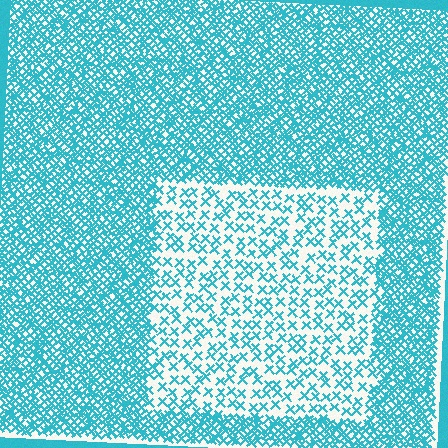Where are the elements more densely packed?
The elements are more densely packed outside the rectangle boundary.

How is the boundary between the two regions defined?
The boundary is defined by a change in element density (approximately 2.8x ratio). All elements are the same color, size, and shape.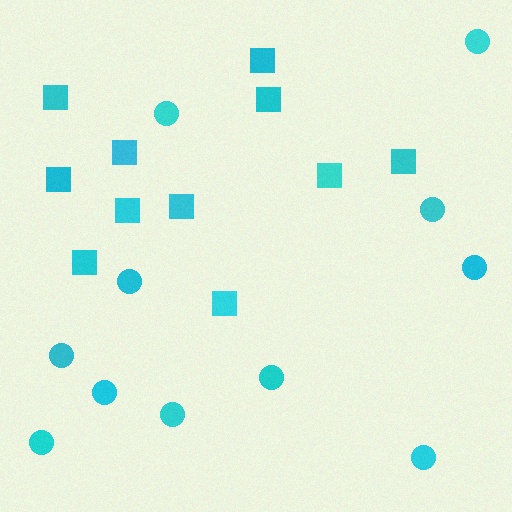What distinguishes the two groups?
There are 2 groups: one group of squares (11) and one group of circles (11).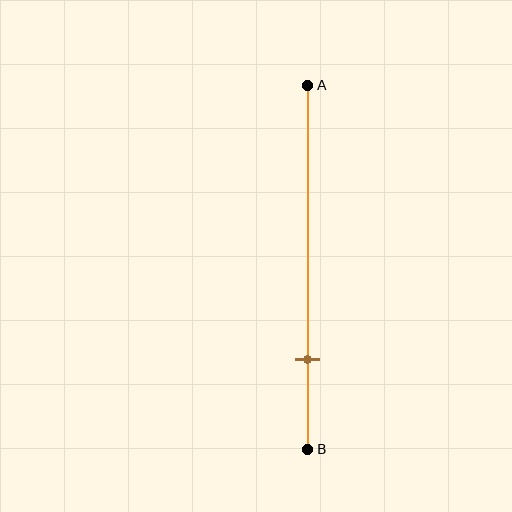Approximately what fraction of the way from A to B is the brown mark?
The brown mark is approximately 75% of the way from A to B.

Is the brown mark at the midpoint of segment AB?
No, the mark is at about 75% from A, not at the 50% midpoint.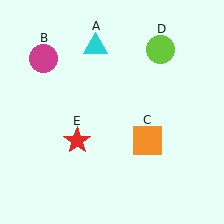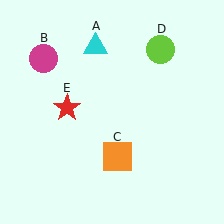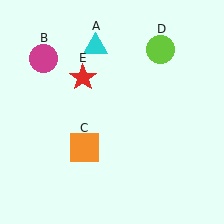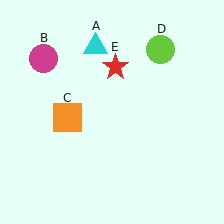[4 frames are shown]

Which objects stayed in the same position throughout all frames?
Cyan triangle (object A) and magenta circle (object B) and lime circle (object D) remained stationary.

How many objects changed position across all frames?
2 objects changed position: orange square (object C), red star (object E).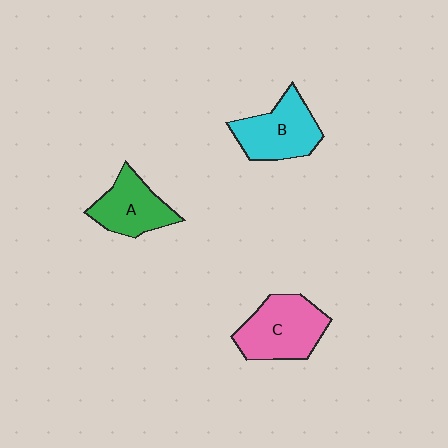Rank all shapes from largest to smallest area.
From largest to smallest: C (pink), B (cyan), A (green).